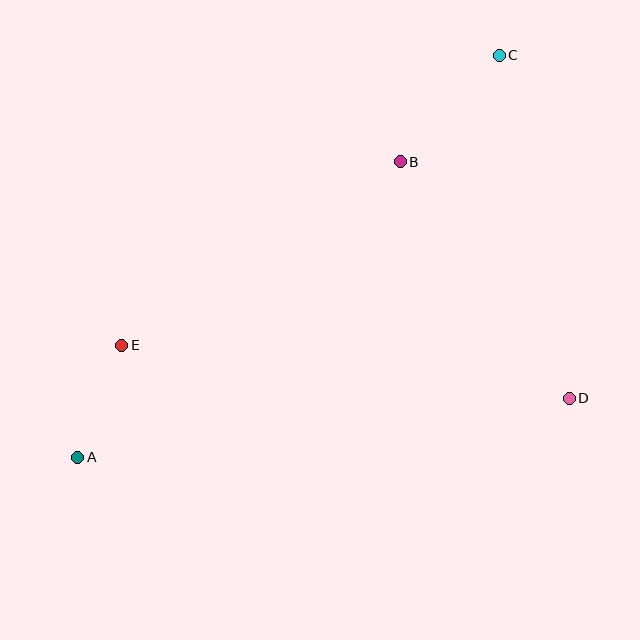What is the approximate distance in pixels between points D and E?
The distance between D and E is approximately 451 pixels.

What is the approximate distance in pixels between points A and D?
The distance between A and D is approximately 495 pixels.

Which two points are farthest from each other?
Points A and C are farthest from each other.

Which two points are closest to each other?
Points A and E are closest to each other.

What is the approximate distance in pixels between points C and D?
The distance between C and D is approximately 350 pixels.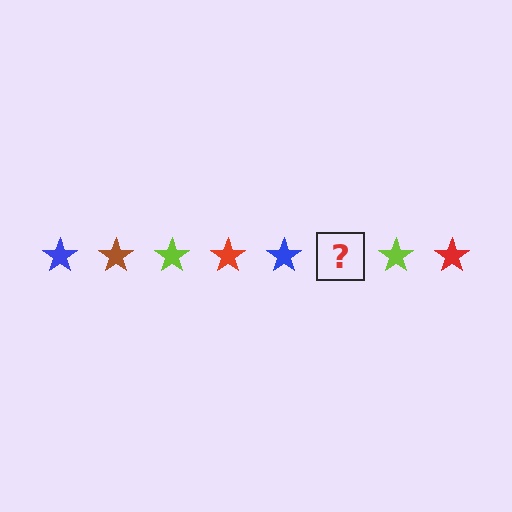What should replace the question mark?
The question mark should be replaced with a brown star.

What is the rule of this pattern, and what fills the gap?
The rule is that the pattern cycles through blue, brown, lime, red stars. The gap should be filled with a brown star.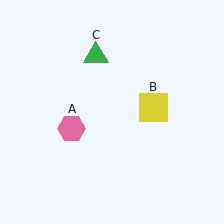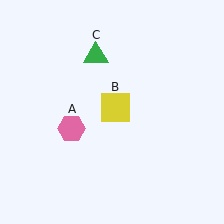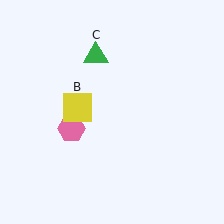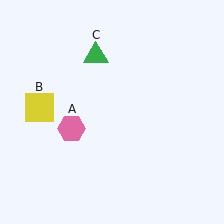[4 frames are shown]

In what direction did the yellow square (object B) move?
The yellow square (object B) moved left.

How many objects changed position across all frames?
1 object changed position: yellow square (object B).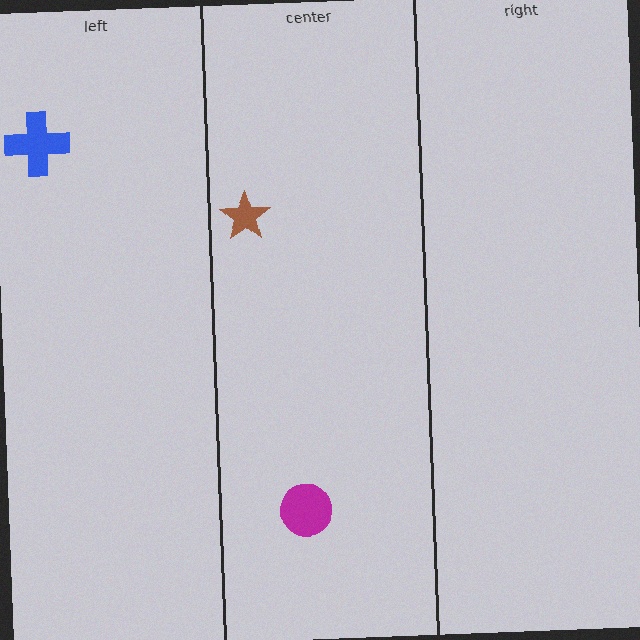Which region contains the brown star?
The center region.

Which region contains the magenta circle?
The center region.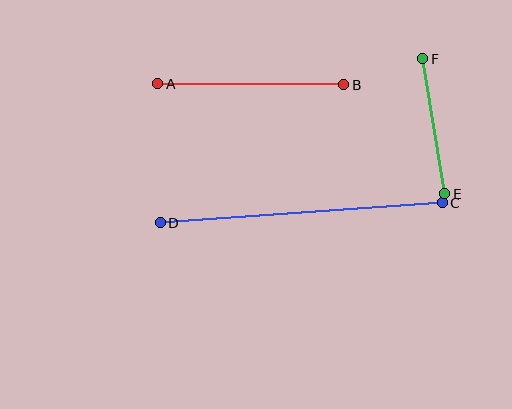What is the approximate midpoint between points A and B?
The midpoint is at approximately (251, 84) pixels.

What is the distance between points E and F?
The distance is approximately 136 pixels.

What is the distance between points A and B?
The distance is approximately 186 pixels.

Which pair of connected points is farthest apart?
Points C and D are farthest apart.